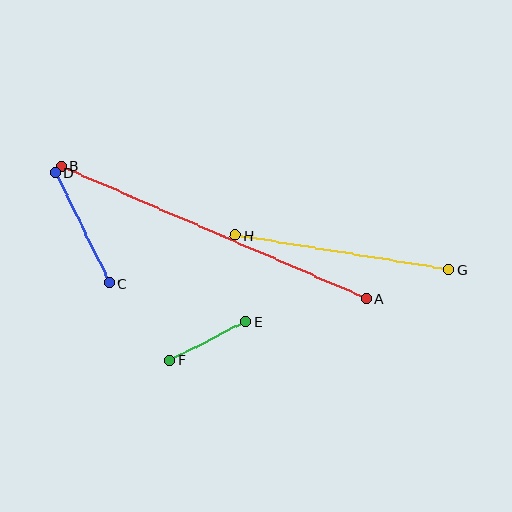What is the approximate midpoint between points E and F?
The midpoint is at approximately (208, 341) pixels.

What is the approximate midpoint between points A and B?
The midpoint is at approximately (214, 232) pixels.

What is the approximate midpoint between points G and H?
The midpoint is at approximately (342, 253) pixels.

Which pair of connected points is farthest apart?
Points A and B are farthest apart.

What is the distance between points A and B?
The distance is approximately 332 pixels.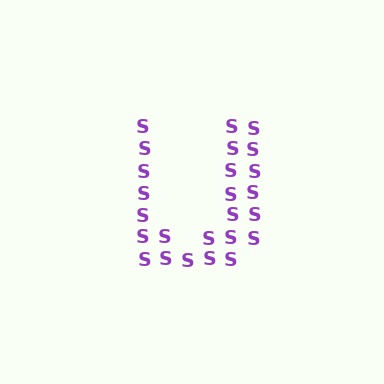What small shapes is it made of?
It is made of small letter S's.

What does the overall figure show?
The overall figure shows the letter U.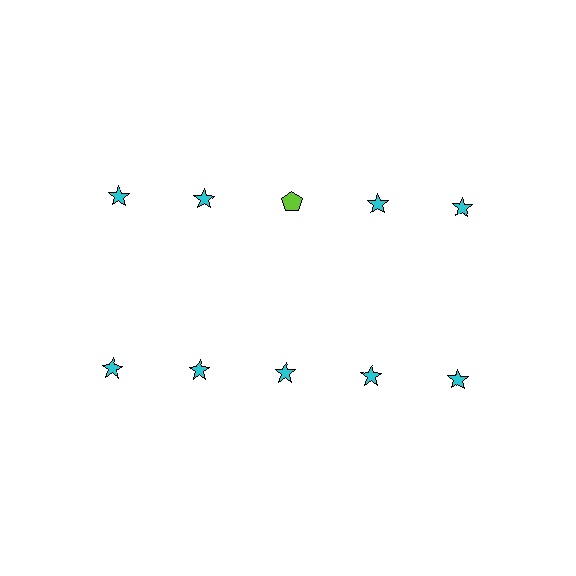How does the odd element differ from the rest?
It differs in both color (lime instead of cyan) and shape (pentagon instead of star).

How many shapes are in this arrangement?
There are 10 shapes arranged in a grid pattern.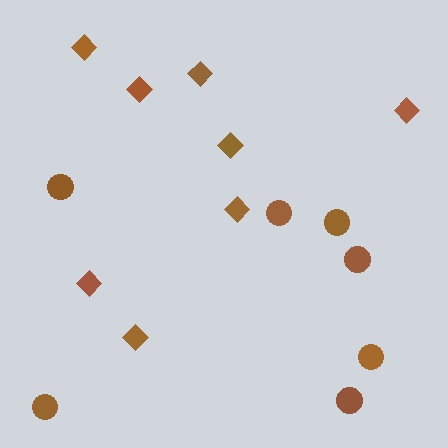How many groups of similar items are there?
There are 2 groups: one group of circles (7) and one group of diamonds (8).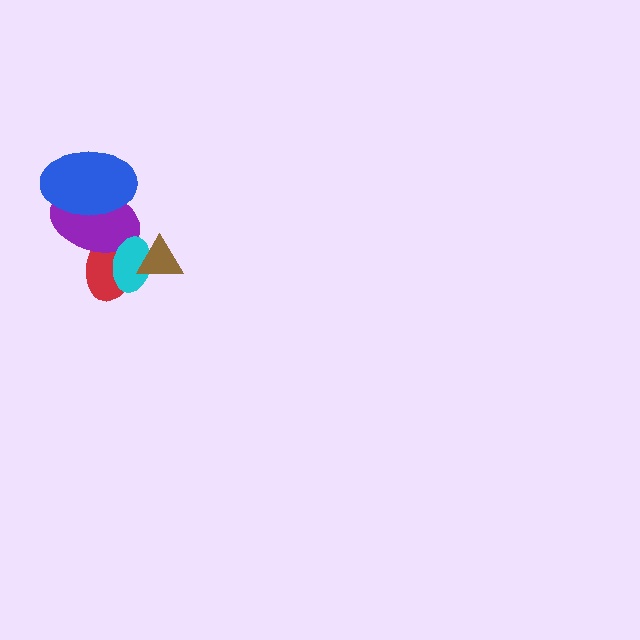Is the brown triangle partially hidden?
No, no other shape covers it.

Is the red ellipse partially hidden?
Yes, it is partially covered by another shape.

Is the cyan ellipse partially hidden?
Yes, it is partially covered by another shape.